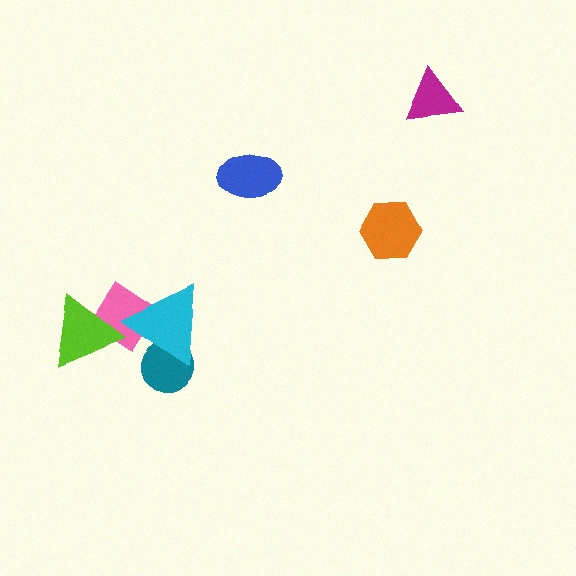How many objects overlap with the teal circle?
1 object overlaps with the teal circle.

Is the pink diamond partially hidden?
Yes, it is partially covered by another shape.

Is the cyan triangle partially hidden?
No, no other shape covers it.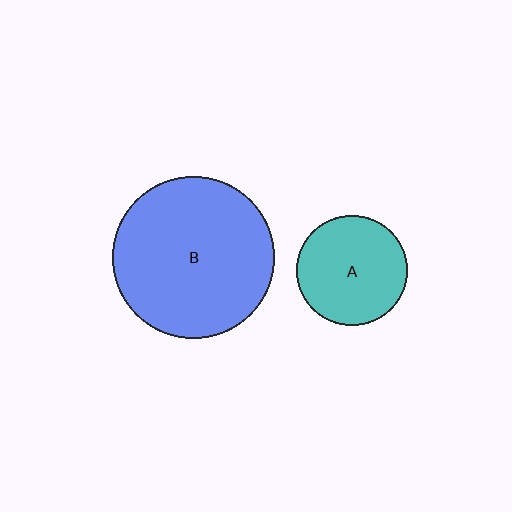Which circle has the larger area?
Circle B (blue).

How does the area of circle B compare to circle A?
Approximately 2.2 times.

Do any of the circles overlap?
No, none of the circles overlap.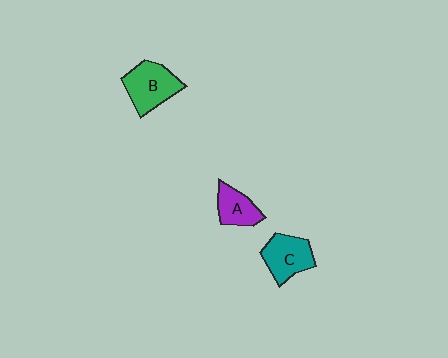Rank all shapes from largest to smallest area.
From largest to smallest: B (green), C (teal), A (purple).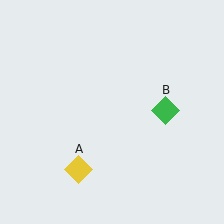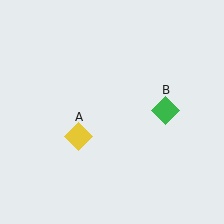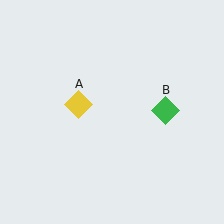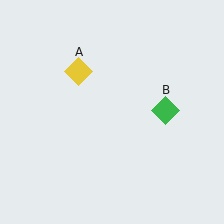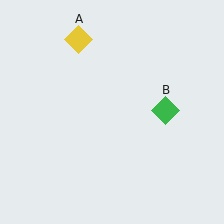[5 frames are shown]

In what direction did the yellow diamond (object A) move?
The yellow diamond (object A) moved up.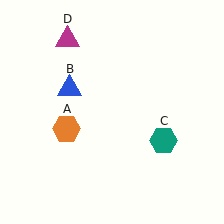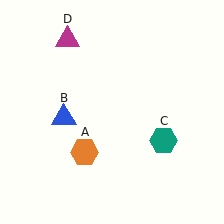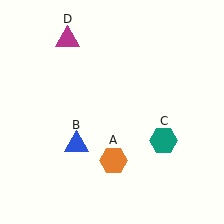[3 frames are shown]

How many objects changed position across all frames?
2 objects changed position: orange hexagon (object A), blue triangle (object B).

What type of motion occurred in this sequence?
The orange hexagon (object A), blue triangle (object B) rotated counterclockwise around the center of the scene.